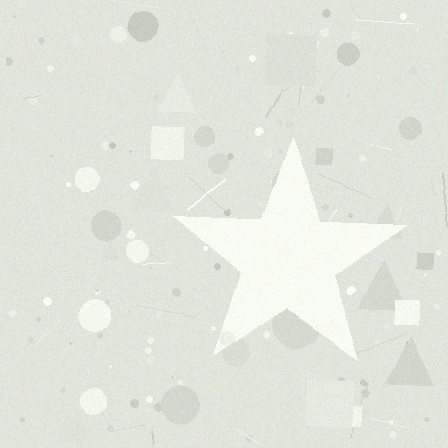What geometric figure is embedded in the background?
A star is embedded in the background.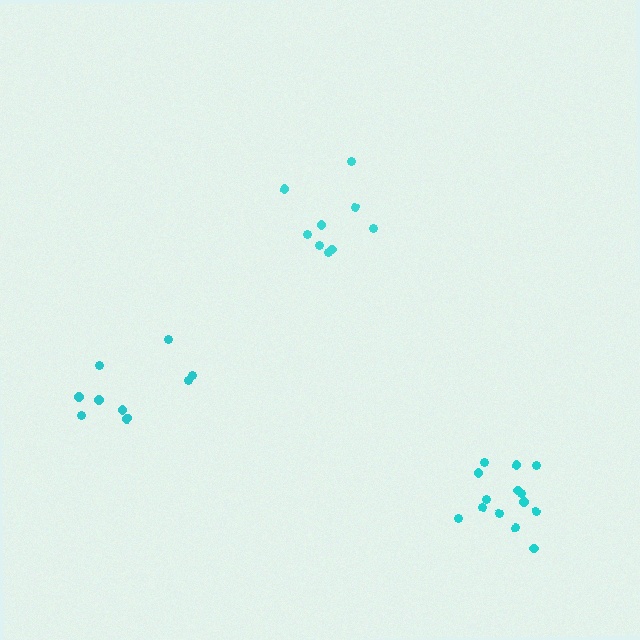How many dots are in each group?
Group 1: 9 dots, Group 2: 9 dots, Group 3: 14 dots (32 total).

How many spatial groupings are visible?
There are 3 spatial groupings.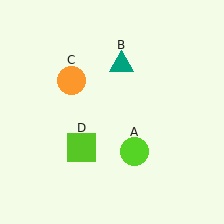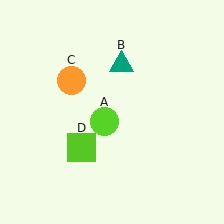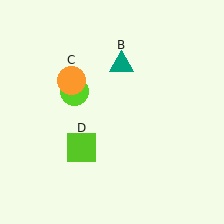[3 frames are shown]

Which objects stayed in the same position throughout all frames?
Teal triangle (object B) and orange circle (object C) and lime square (object D) remained stationary.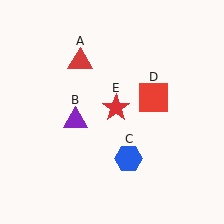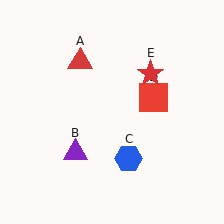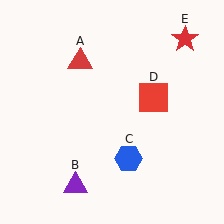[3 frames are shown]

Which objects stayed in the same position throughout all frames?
Red triangle (object A) and blue hexagon (object C) and red square (object D) remained stationary.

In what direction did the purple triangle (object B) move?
The purple triangle (object B) moved down.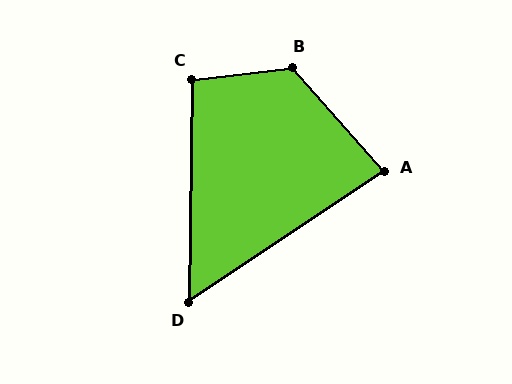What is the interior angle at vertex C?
Approximately 98 degrees (obtuse).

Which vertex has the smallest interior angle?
D, at approximately 56 degrees.